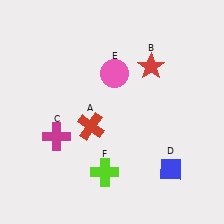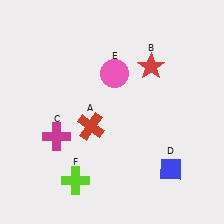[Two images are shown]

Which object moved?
The lime cross (F) moved left.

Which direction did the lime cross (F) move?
The lime cross (F) moved left.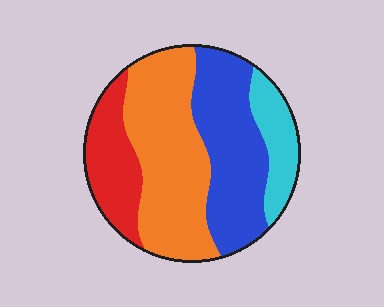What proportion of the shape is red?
Red covers around 20% of the shape.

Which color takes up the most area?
Orange, at roughly 40%.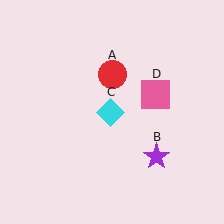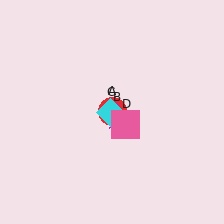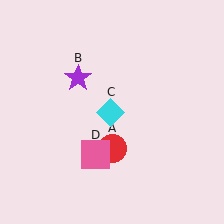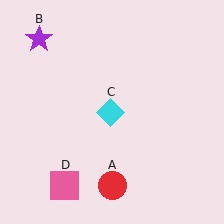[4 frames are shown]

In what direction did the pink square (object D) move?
The pink square (object D) moved down and to the left.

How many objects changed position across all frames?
3 objects changed position: red circle (object A), purple star (object B), pink square (object D).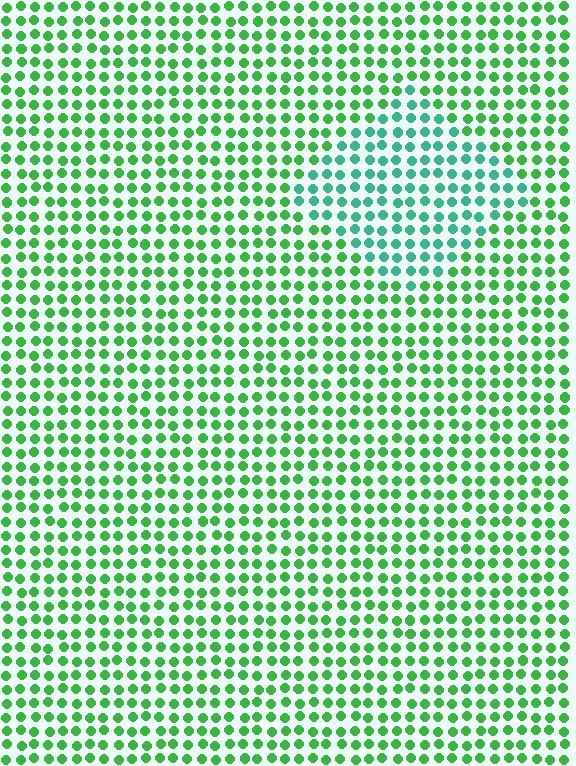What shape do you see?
I see a diamond.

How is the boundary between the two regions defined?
The boundary is defined purely by a slight shift in hue (about 38 degrees). Spacing, size, and orientation are identical on both sides.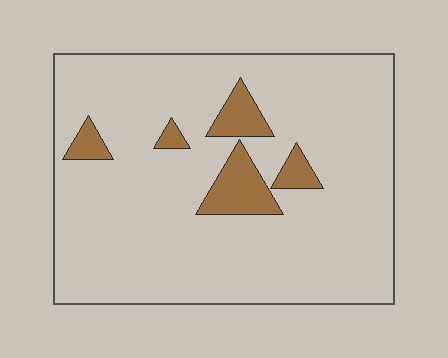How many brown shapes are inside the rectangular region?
5.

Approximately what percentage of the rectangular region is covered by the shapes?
Approximately 10%.